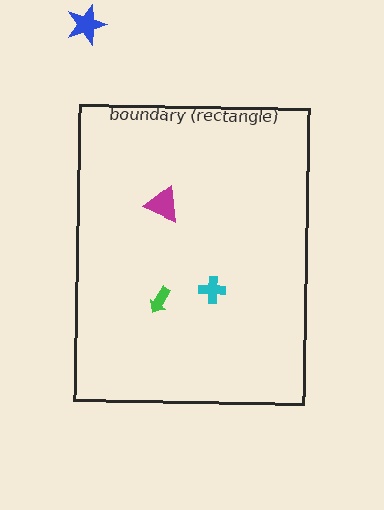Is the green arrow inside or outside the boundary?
Inside.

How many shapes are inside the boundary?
3 inside, 1 outside.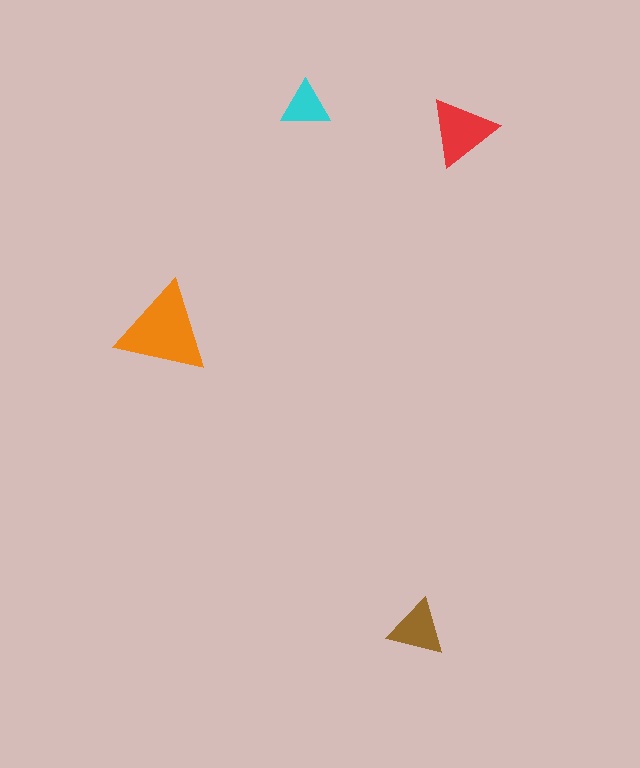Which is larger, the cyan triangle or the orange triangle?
The orange one.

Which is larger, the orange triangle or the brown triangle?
The orange one.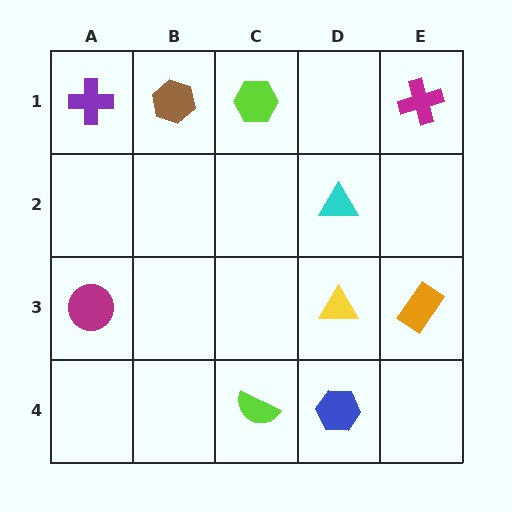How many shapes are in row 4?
2 shapes.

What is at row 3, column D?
A yellow triangle.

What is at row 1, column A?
A purple cross.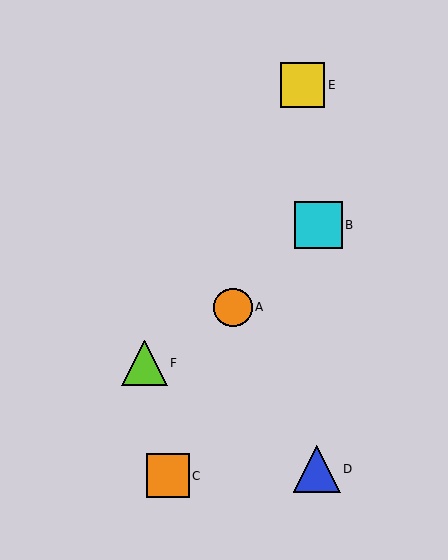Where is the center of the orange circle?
The center of the orange circle is at (233, 307).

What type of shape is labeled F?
Shape F is a lime triangle.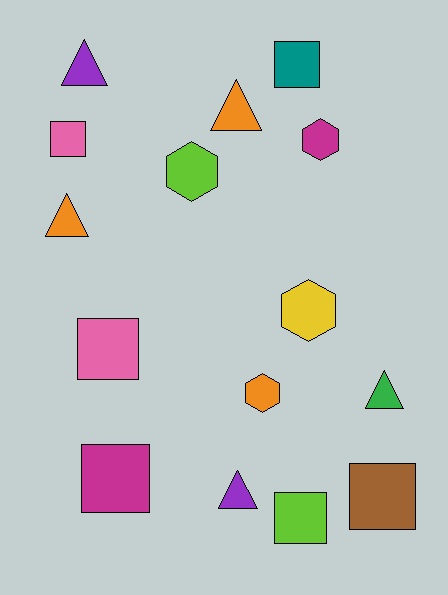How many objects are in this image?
There are 15 objects.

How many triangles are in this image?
There are 5 triangles.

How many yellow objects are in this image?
There is 1 yellow object.